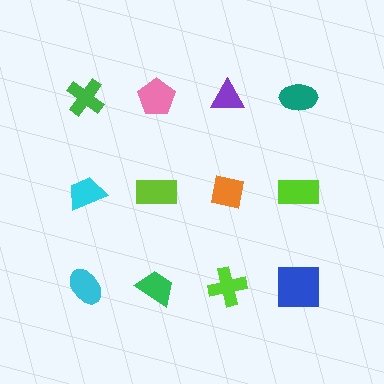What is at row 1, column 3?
A purple triangle.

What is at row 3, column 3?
A lime cross.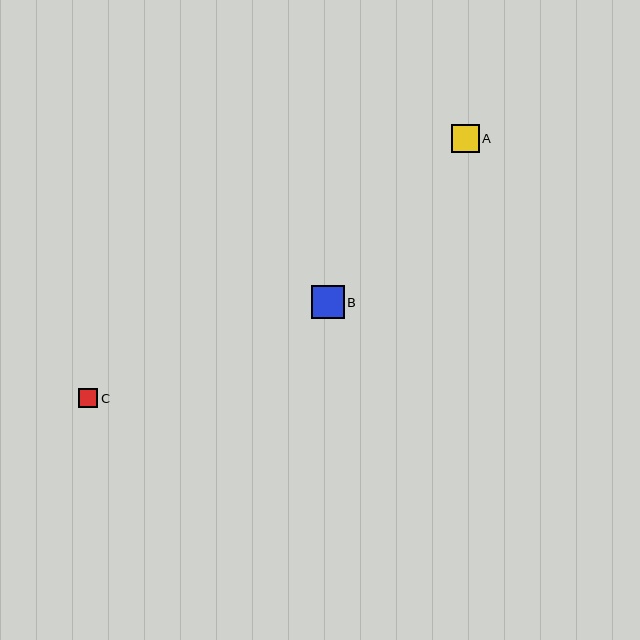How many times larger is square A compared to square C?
Square A is approximately 1.5 times the size of square C.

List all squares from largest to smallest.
From largest to smallest: B, A, C.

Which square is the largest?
Square B is the largest with a size of approximately 33 pixels.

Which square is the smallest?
Square C is the smallest with a size of approximately 19 pixels.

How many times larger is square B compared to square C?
Square B is approximately 1.7 times the size of square C.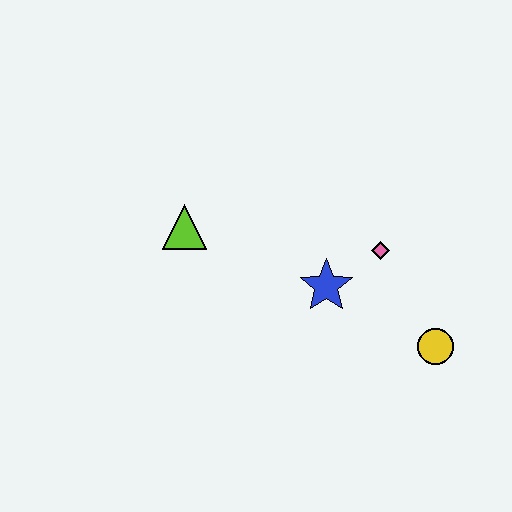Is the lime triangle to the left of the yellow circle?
Yes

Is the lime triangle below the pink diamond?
No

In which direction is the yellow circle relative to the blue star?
The yellow circle is to the right of the blue star.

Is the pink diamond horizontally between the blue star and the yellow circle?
Yes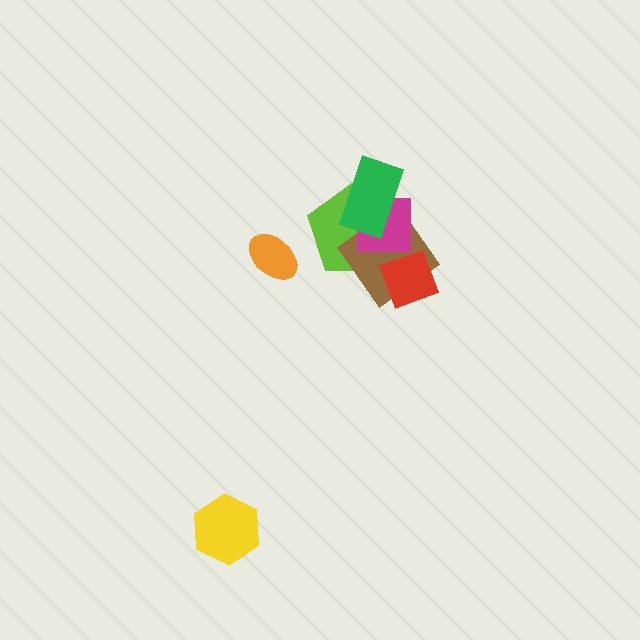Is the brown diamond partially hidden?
Yes, it is partially covered by another shape.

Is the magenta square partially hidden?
Yes, it is partially covered by another shape.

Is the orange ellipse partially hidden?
No, no other shape covers it.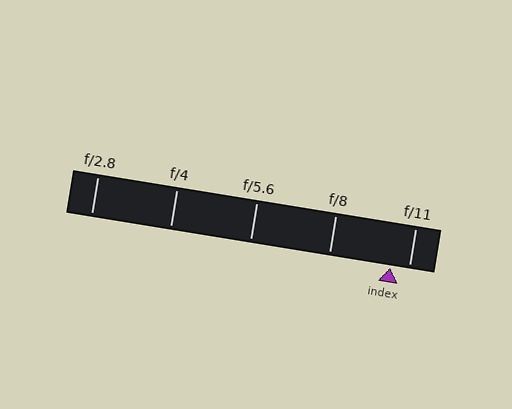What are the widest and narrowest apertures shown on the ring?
The widest aperture shown is f/2.8 and the narrowest is f/11.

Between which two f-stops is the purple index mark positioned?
The index mark is between f/8 and f/11.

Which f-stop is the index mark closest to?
The index mark is closest to f/11.